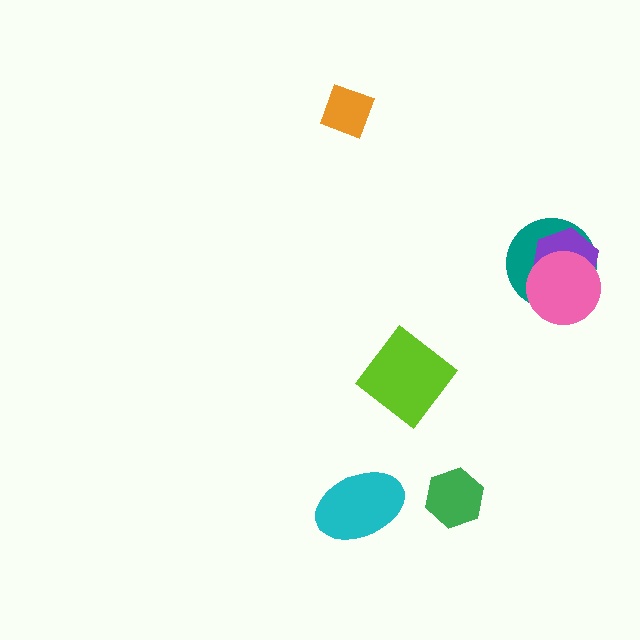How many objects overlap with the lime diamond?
0 objects overlap with the lime diamond.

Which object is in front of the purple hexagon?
The pink circle is in front of the purple hexagon.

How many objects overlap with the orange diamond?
0 objects overlap with the orange diamond.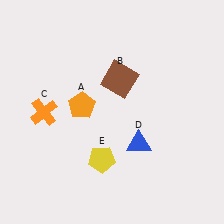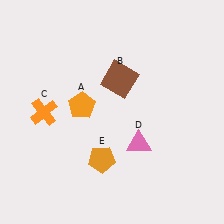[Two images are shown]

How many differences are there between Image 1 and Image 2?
There are 2 differences between the two images.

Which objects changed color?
D changed from blue to pink. E changed from yellow to orange.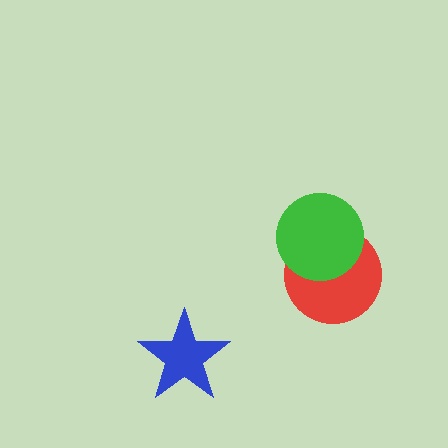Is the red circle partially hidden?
Yes, it is partially covered by another shape.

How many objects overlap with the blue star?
0 objects overlap with the blue star.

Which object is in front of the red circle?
The green circle is in front of the red circle.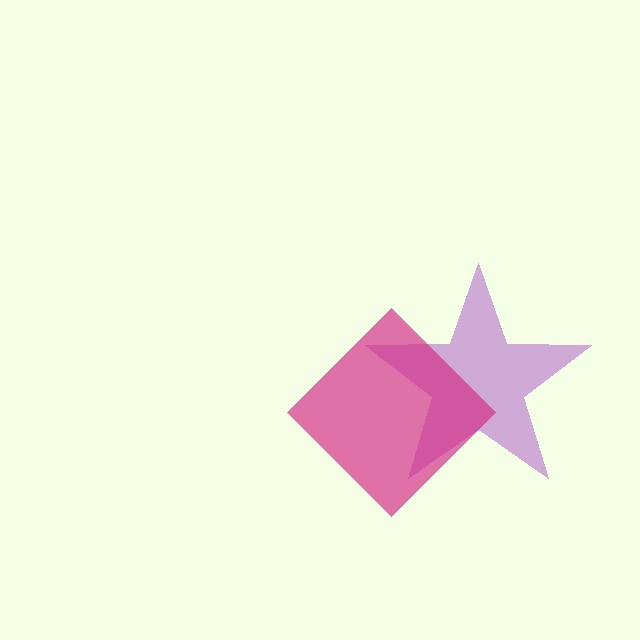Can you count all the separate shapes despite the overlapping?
Yes, there are 2 separate shapes.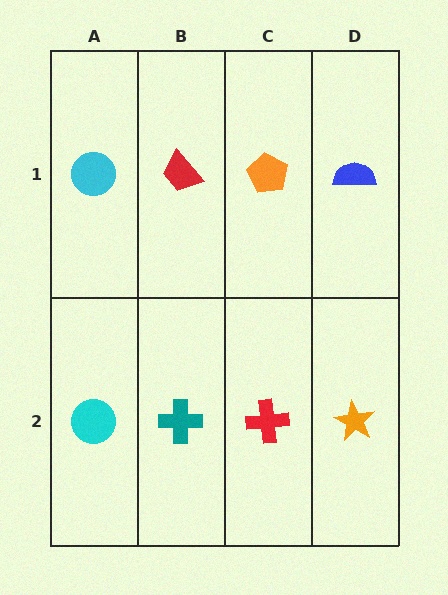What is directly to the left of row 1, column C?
A red trapezoid.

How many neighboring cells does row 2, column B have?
3.